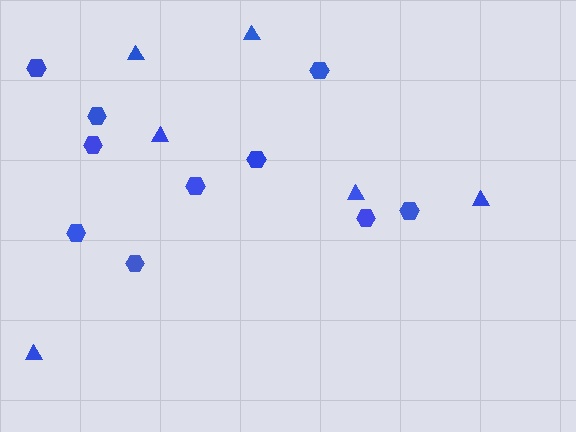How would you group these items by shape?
There are 2 groups: one group of triangles (6) and one group of hexagons (10).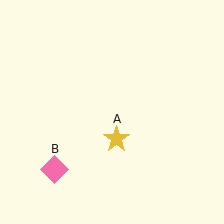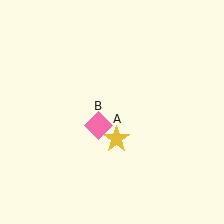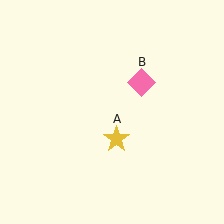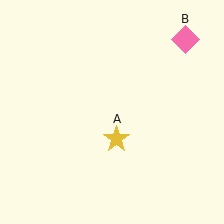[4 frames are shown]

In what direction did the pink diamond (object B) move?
The pink diamond (object B) moved up and to the right.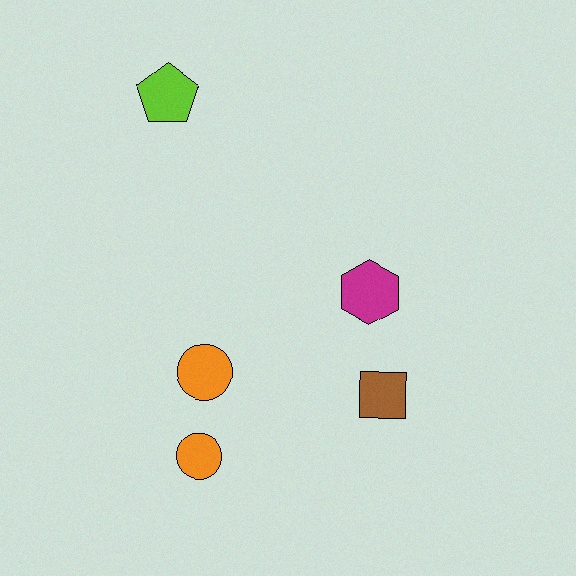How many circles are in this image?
There are 2 circles.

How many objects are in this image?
There are 5 objects.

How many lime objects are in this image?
There is 1 lime object.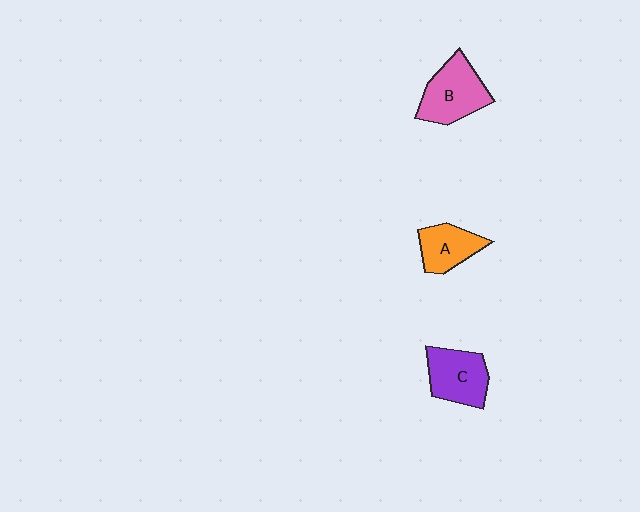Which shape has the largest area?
Shape B (pink).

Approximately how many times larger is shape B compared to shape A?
Approximately 1.4 times.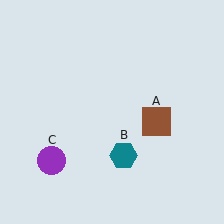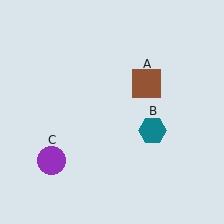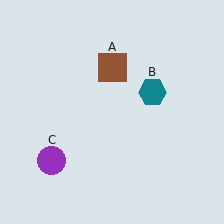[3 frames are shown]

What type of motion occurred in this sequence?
The brown square (object A), teal hexagon (object B) rotated counterclockwise around the center of the scene.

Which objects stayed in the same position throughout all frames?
Purple circle (object C) remained stationary.